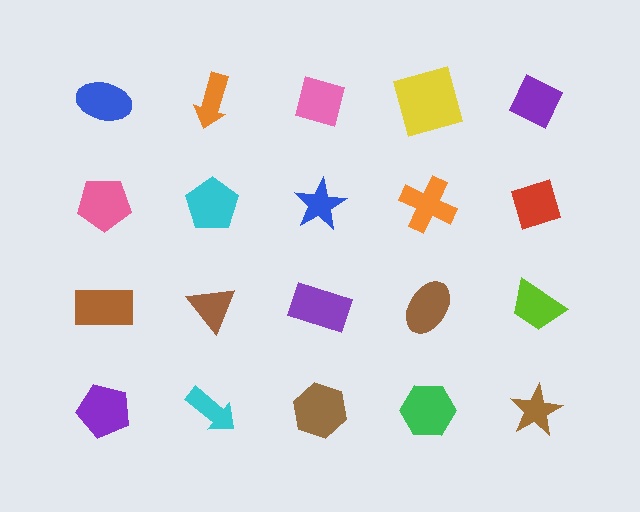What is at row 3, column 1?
A brown rectangle.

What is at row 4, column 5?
A brown star.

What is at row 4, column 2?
A cyan arrow.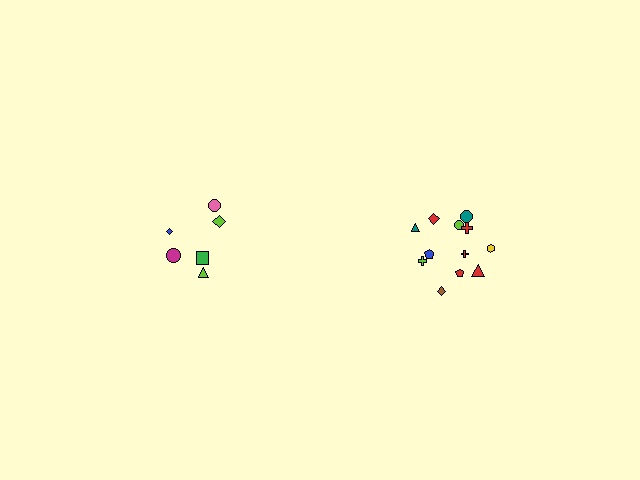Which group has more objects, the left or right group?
The right group.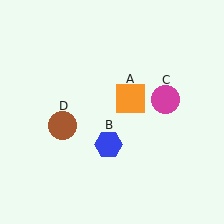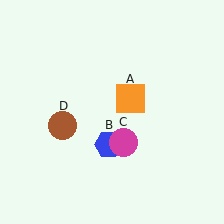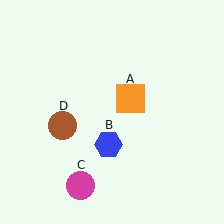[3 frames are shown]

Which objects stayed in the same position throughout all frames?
Orange square (object A) and blue hexagon (object B) and brown circle (object D) remained stationary.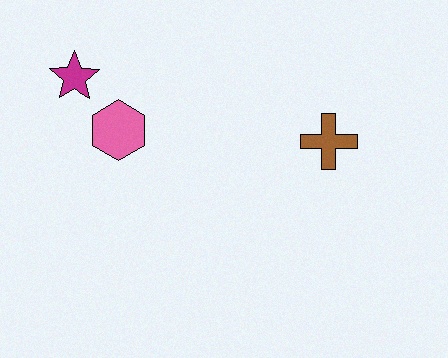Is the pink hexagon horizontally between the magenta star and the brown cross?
Yes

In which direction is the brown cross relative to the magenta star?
The brown cross is to the right of the magenta star.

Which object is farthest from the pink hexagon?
The brown cross is farthest from the pink hexagon.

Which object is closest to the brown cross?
The pink hexagon is closest to the brown cross.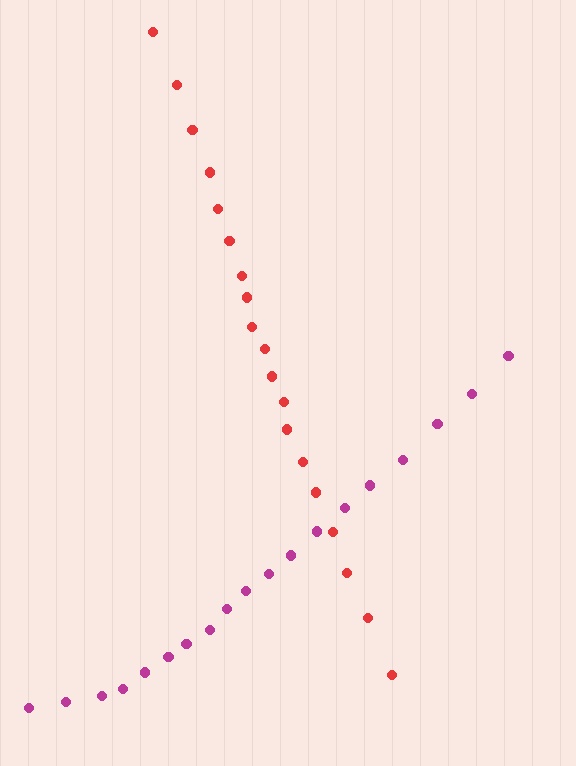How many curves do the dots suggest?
There are 2 distinct paths.